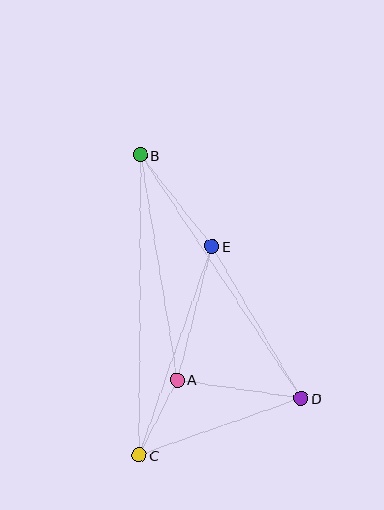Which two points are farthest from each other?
Points B and C are farthest from each other.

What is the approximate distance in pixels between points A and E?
The distance between A and E is approximately 138 pixels.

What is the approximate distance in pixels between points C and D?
The distance between C and D is approximately 172 pixels.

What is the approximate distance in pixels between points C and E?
The distance between C and E is approximately 221 pixels.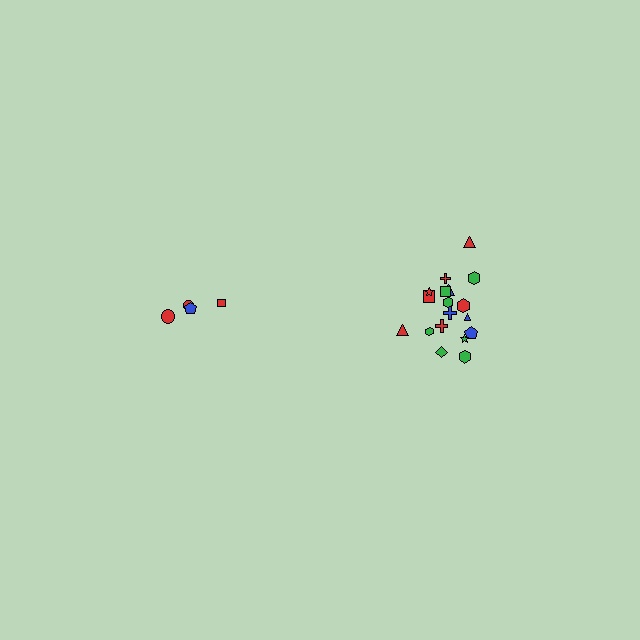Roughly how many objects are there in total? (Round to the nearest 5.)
Roughly 20 objects in total.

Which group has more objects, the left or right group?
The right group.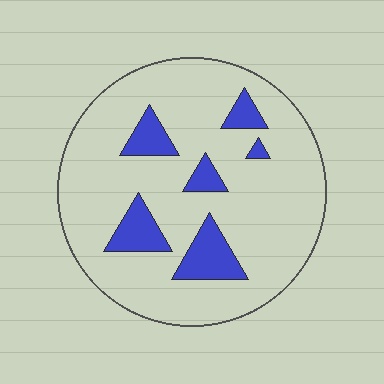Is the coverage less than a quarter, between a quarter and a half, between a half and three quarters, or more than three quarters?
Less than a quarter.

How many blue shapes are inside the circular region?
6.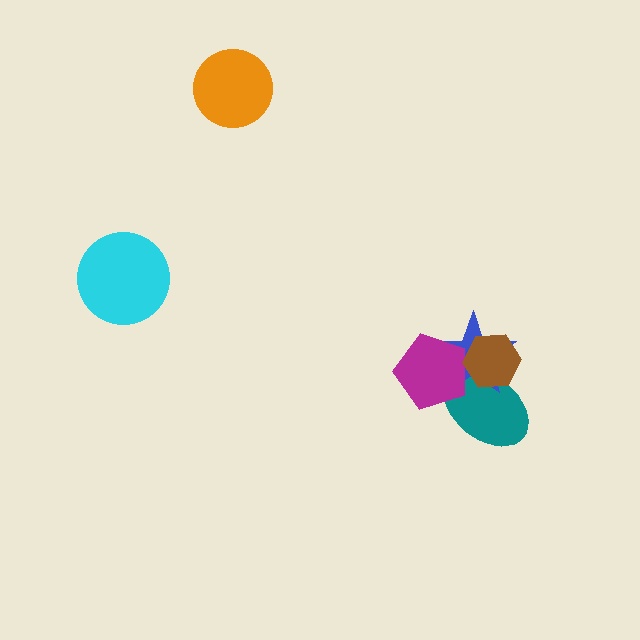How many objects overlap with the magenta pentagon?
3 objects overlap with the magenta pentagon.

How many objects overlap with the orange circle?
0 objects overlap with the orange circle.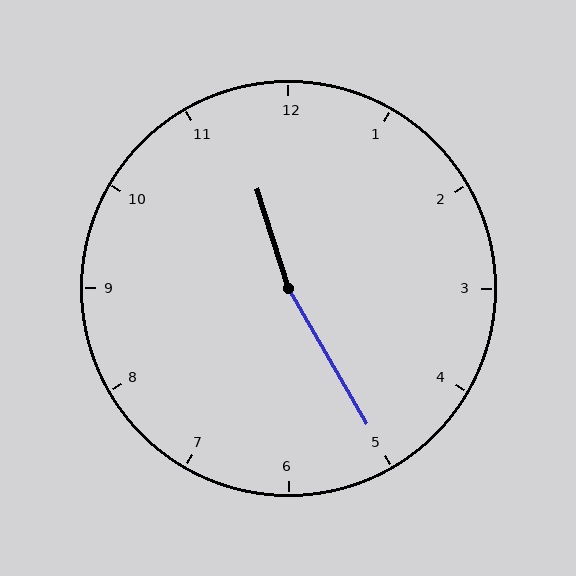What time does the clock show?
11:25.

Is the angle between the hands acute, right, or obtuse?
It is obtuse.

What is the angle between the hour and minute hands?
Approximately 168 degrees.